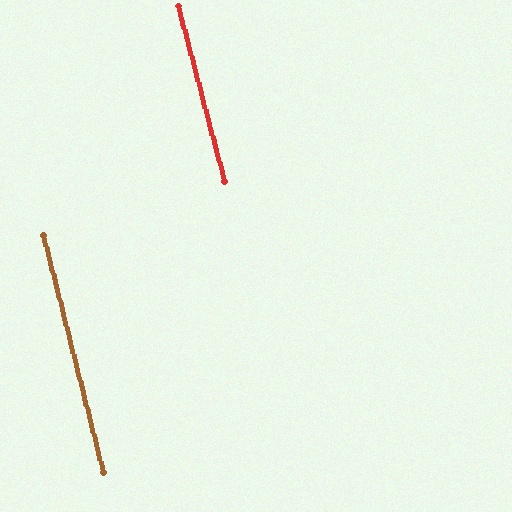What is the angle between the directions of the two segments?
Approximately 1 degree.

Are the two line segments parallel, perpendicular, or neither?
Parallel — their directions differ by only 0.6°.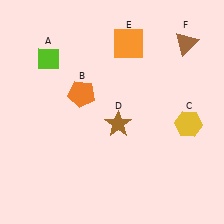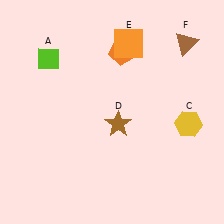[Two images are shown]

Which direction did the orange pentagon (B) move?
The orange pentagon (B) moved up.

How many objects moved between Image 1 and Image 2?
1 object moved between the two images.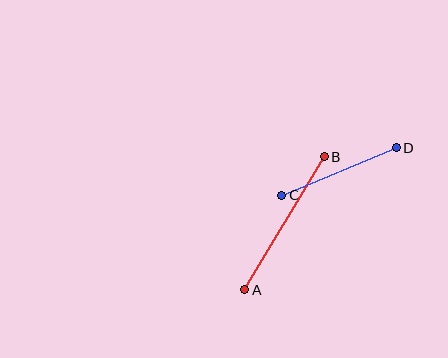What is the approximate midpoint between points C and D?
The midpoint is at approximately (339, 171) pixels.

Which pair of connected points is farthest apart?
Points A and B are farthest apart.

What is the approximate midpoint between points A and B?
The midpoint is at approximately (285, 223) pixels.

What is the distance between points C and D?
The distance is approximately 124 pixels.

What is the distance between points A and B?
The distance is approximately 155 pixels.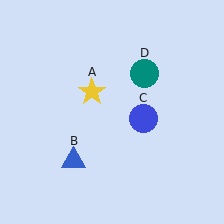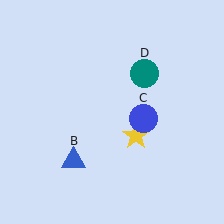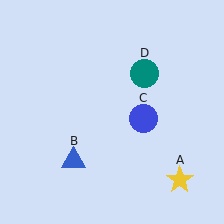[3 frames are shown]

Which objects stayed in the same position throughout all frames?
Blue triangle (object B) and blue circle (object C) and teal circle (object D) remained stationary.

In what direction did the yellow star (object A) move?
The yellow star (object A) moved down and to the right.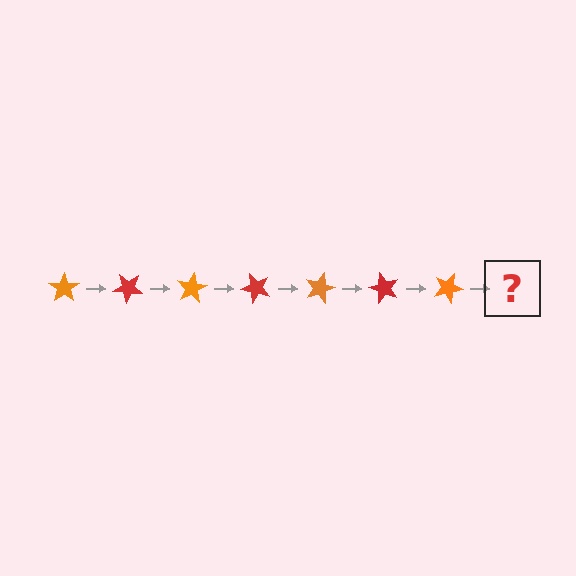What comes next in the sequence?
The next element should be a red star, rotated 280 degrees from the start.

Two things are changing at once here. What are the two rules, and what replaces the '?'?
The two rules are that it rotates 40 degrees each step and the color cycles through orange and red. The '?' should be a red star, rotated 280 degrees from the start.